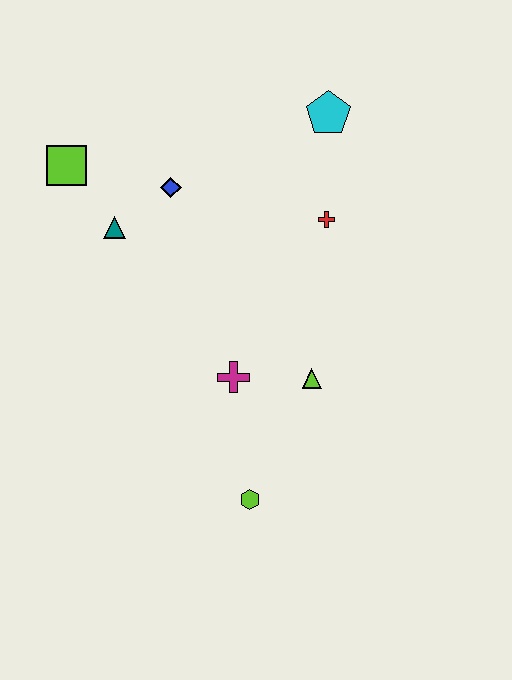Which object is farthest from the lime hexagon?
The cyan pentagon is farthest from the lime hexagon.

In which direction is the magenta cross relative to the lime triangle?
The magenta cross is to the left of the lime triangle.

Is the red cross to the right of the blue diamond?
Yes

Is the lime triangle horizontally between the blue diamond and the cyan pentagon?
Yes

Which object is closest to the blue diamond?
The teal triangle is closest to the blue diamond.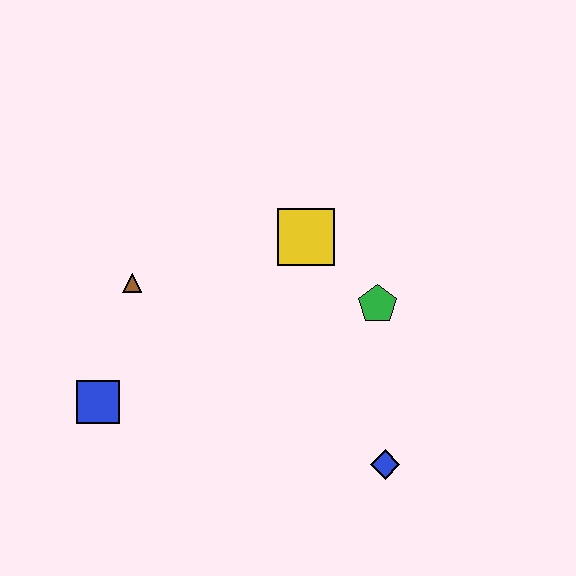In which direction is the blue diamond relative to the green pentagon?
The blue diamond is below the green pentagon.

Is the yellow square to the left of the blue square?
No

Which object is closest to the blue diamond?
The green pentagon is closest to the blue diamond.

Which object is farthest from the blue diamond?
The brown triangle is farthest from the blue diamond.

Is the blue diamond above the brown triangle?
No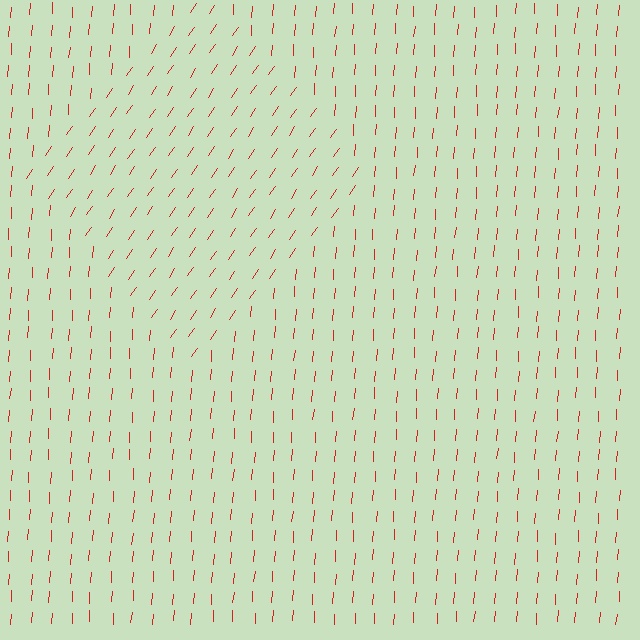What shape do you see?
I see a diamond.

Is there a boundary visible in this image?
Yes, there is a texture boundary formed by a change in line orientation.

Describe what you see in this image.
The image is filled with small red line segments. A diamond region in the image has lines oriented differently from the surrounding lines, creating a visible texture boundary.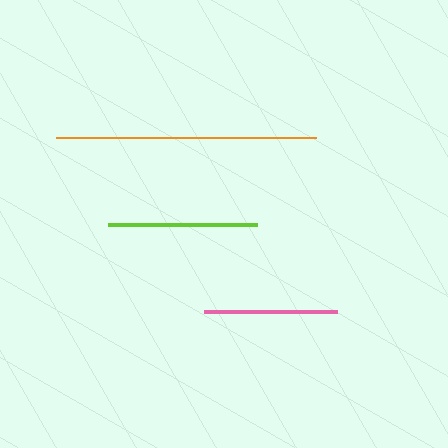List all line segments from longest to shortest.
From longest to shortest: orange, lime, pink.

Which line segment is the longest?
The orange line is the longest at approximately 260 pixels.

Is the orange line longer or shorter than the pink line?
The orange line is longer than the pink line.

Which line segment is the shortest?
The pink line is the shortest at approximately 133 pixels.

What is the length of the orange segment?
The orange segment is approximately 260 pixels long.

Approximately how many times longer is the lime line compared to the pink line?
The lime line is approximately 1.1 times the length of the pink line.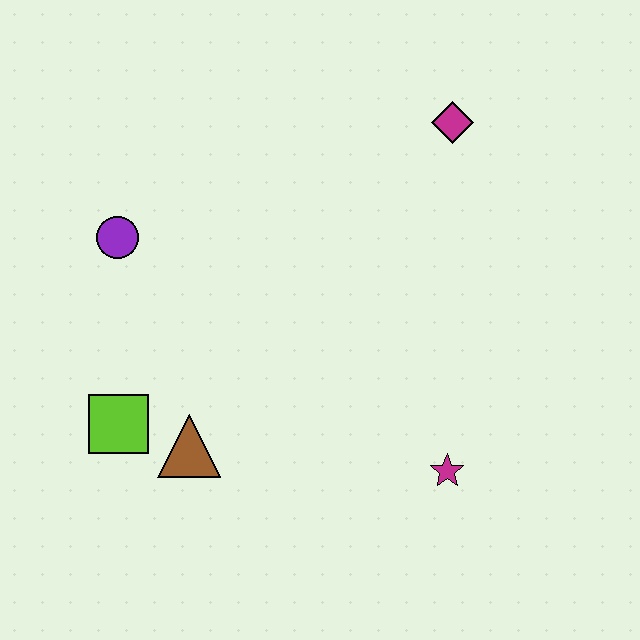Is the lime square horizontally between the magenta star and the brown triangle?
No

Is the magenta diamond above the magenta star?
Yes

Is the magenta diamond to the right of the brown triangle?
Yes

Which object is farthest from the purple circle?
The magenta star is farthest from the purple circle.